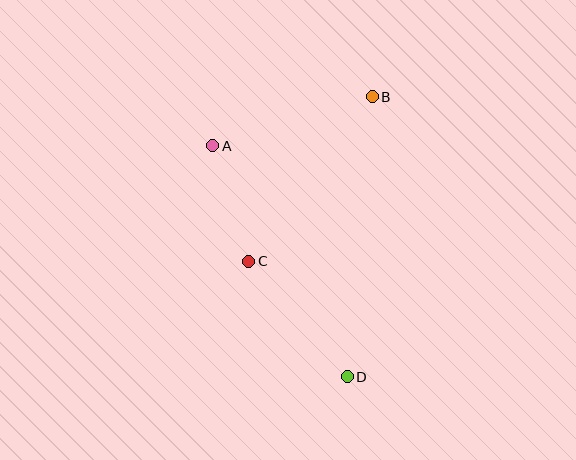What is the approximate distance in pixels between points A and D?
The distance between A and D is approximately 267 pixels.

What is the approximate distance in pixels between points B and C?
The distance between B and C is approximately 206 pixels.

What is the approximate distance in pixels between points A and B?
The distance between A and B is approximately 167 pixels.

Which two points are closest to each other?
Points A and C are closest to each other.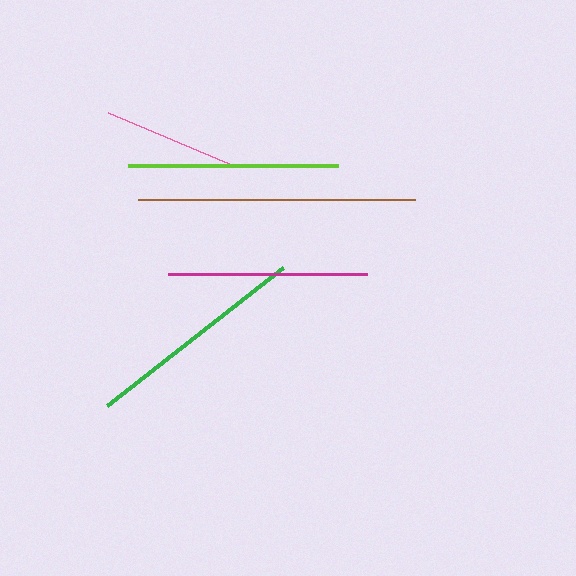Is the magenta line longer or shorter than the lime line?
The lime line is longer than the magenta line.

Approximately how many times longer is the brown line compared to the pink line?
The brown line is approximately 2.0 times the length of the pink line.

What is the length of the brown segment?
The brown segment is approximately 277 pixels long.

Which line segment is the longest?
The brown line is the longest at approximately 277 pixels.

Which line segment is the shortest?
The pink line is the shortest at approximately 139 pixels.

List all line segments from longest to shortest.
From longest to shortest: brown, green, lime, magenta, pink.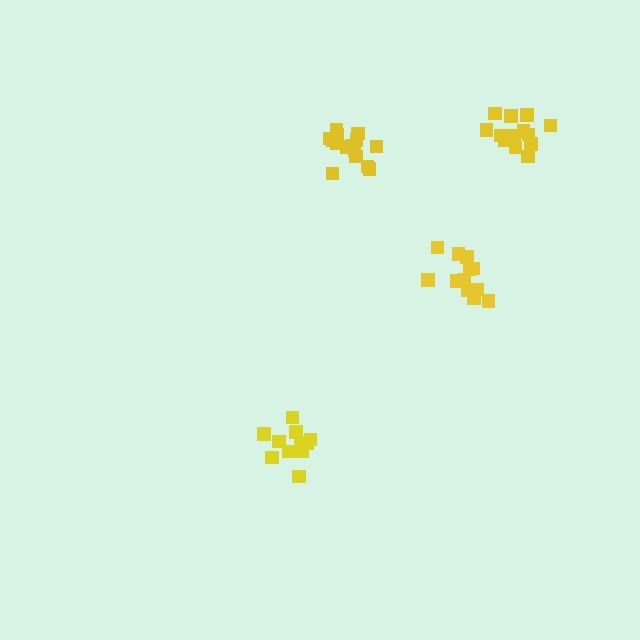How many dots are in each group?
Group 1: 13 dots, Group 2: 14 dots, Group 3: 12 dots, Group 4: 15 dots (54 total).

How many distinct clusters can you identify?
There are 4 distinct clusters.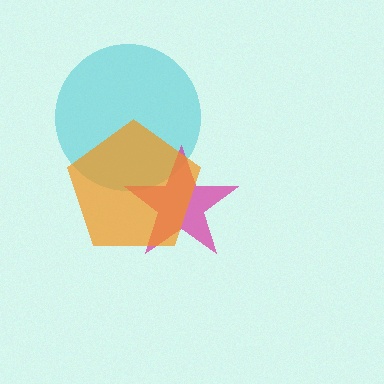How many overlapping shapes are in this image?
There are 3 overlapping shapes in the image.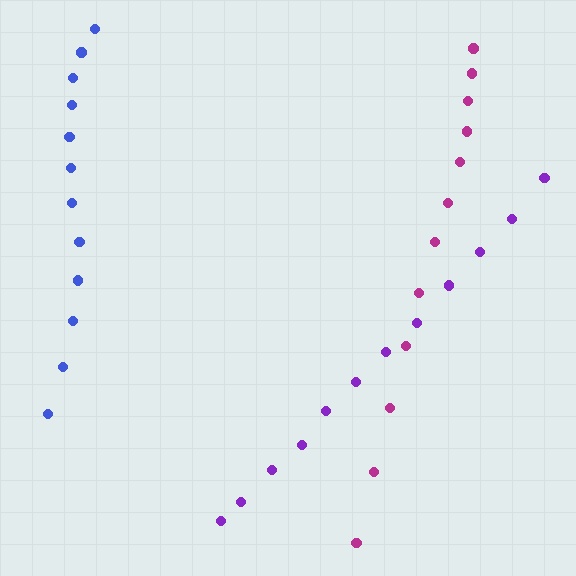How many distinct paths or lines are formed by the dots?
There are 3 distinct paths.